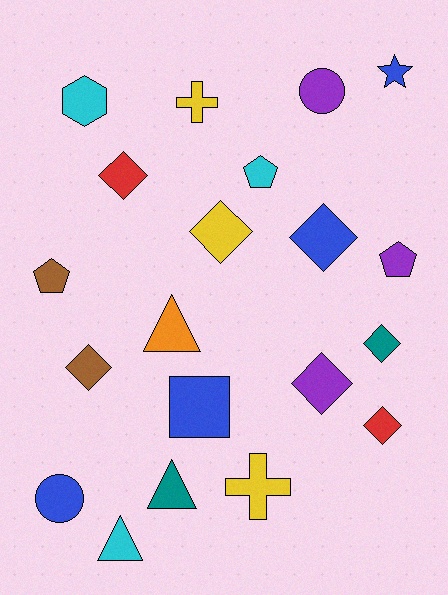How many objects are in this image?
There are 20 objects.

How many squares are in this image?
There is 1 square.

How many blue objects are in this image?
There are 4 blue objects.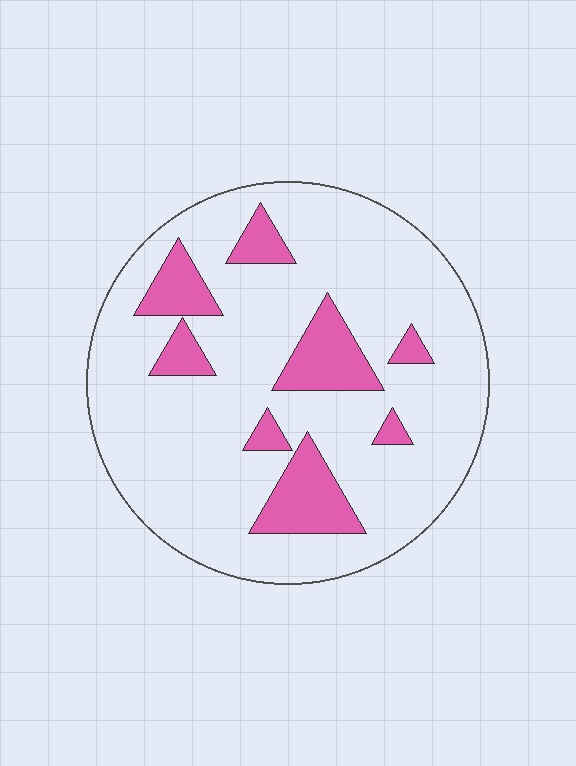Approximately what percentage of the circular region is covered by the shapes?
Approximately 20%.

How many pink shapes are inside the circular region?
8.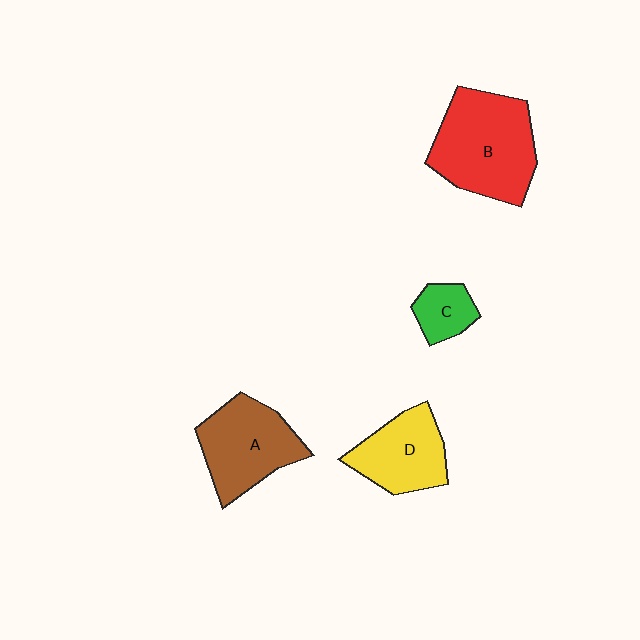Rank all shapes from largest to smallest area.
From largest to smallest: B (red), A (brown), D (yellow), C (green).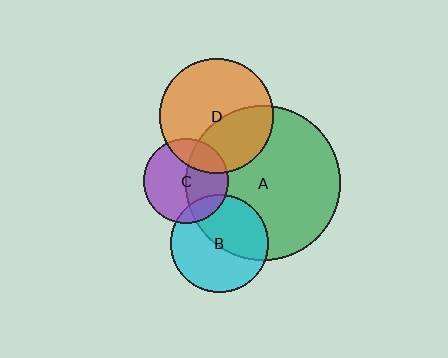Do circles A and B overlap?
Yes.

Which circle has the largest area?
Circle A (green).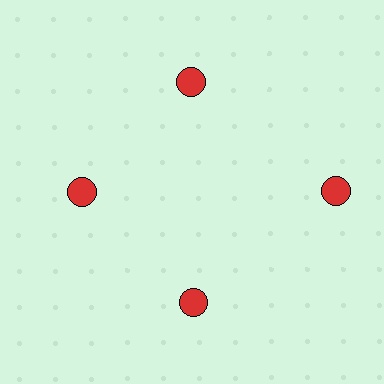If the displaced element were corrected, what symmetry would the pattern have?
It would have 4-fold rotational symmetry — the pattern would map onto itself every 90 degrees.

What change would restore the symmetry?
The symmetry would be restored by moving it inward, back onto the ring so that all 4 circles sit at equal angles and equal distance from the center.